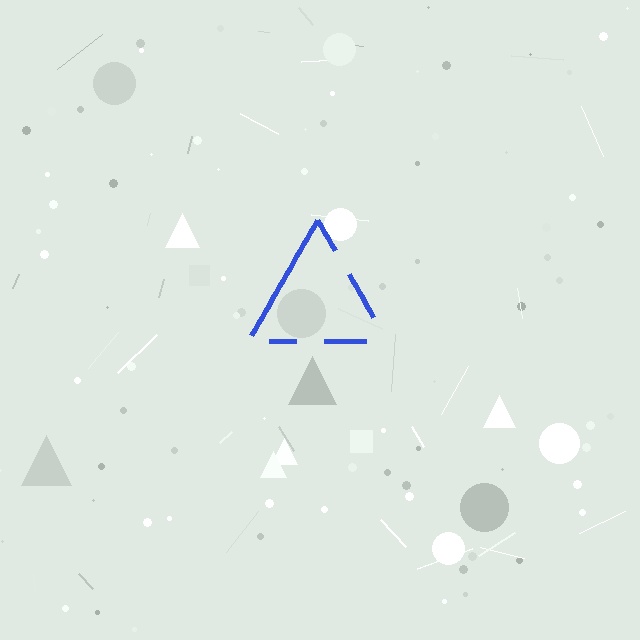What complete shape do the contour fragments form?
The contour fragments form a triangle.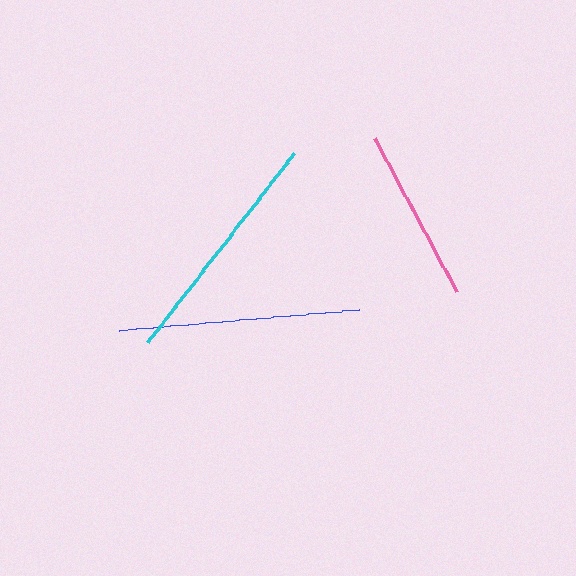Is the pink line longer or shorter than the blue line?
The blue line is longer than the pink line.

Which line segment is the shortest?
The pink line is the shortest at approximately 175 pixels.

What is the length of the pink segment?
The pink segment is approximately 175 pixels long.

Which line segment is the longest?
The blue line is the longest at approximately 240 pixels.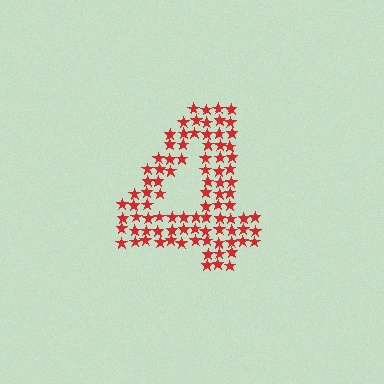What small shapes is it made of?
It is made of small stars.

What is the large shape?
The large shape is the digit 4.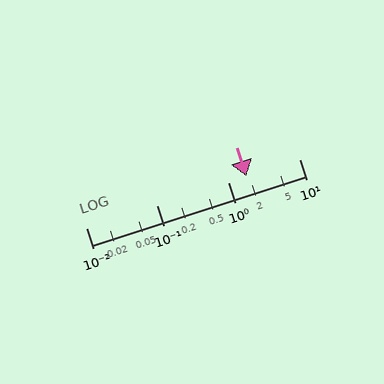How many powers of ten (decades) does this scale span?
The scale spans 3 decades, from 0.01 to 10.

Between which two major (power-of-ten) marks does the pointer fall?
The pointer is between 1 and 10.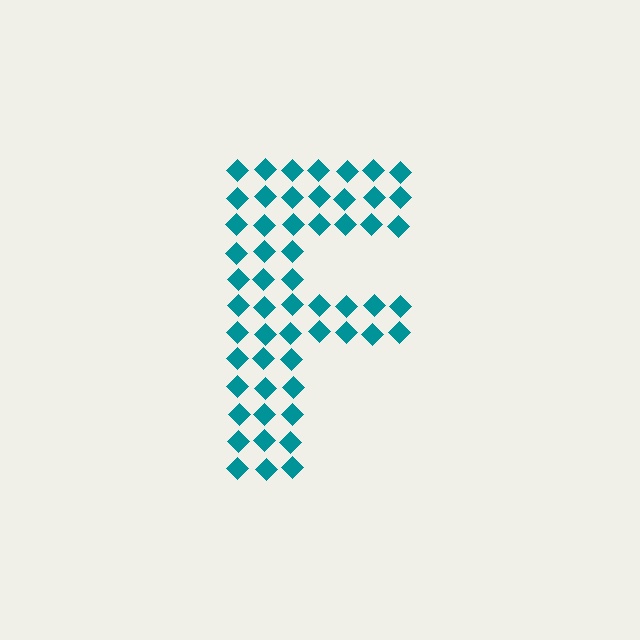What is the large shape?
The large shape is the letter F.